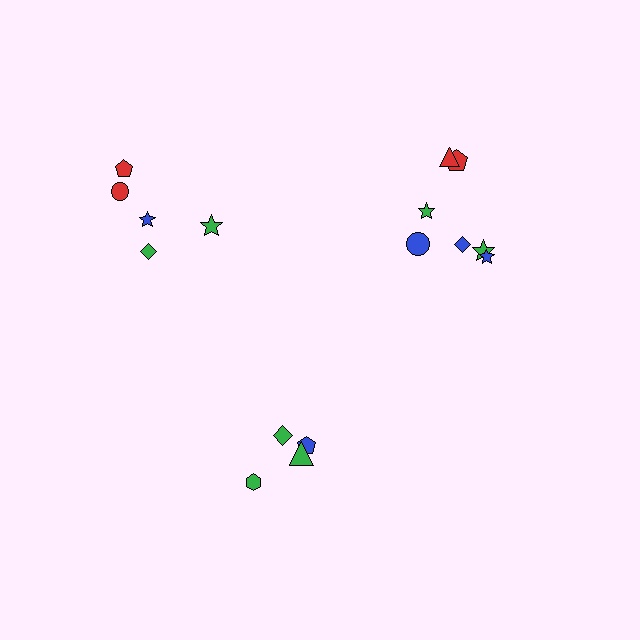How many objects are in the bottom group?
There are 4 objects.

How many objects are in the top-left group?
There are 5 objects.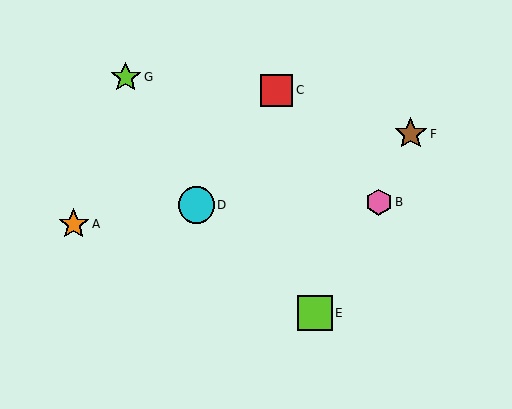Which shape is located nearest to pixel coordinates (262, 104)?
The red square (labeled C) at (277, 90) is nearest to that location.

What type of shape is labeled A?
Shape A is an orange star.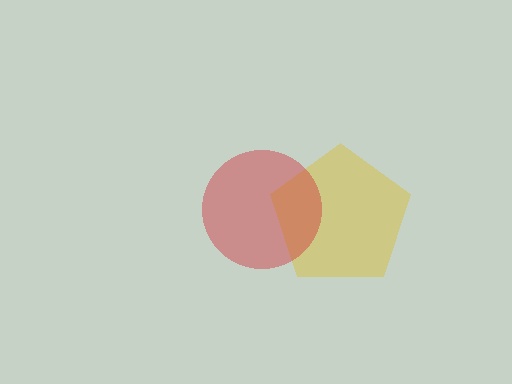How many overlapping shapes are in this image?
There are 2 overlapping shapes in the image.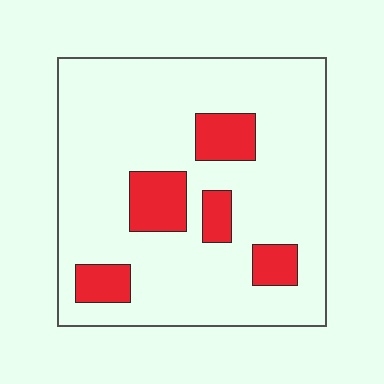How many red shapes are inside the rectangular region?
5.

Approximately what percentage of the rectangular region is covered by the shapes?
Approximately 15%.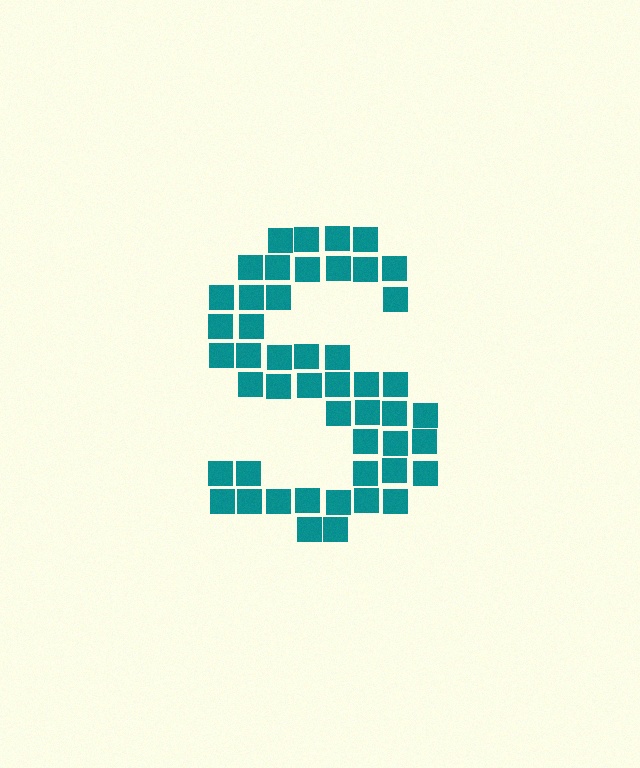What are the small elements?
The small elements are squares.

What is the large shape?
The large shape is the letter S.